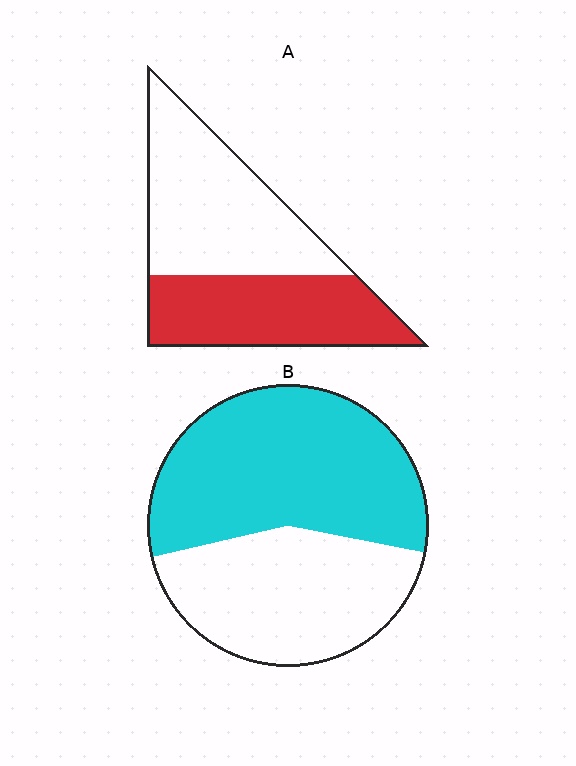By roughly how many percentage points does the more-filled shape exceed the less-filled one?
By roughly 10 percentage points (B over A).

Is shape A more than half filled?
No.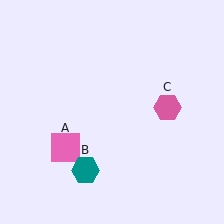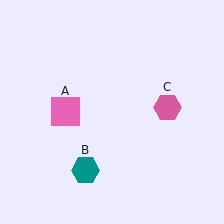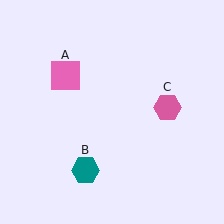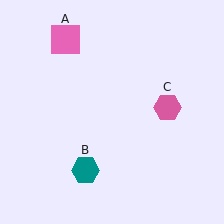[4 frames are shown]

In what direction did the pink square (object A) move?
The pink square (object A) moved up.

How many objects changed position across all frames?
1 object changed position: pink square (object A).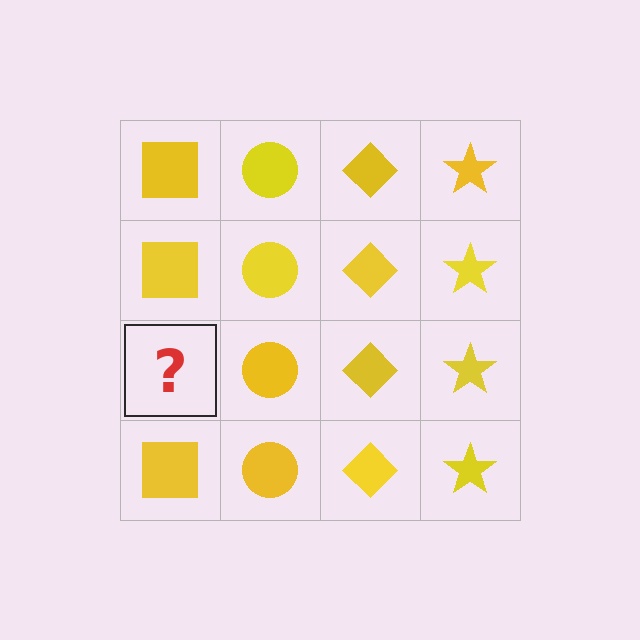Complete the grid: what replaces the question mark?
The question mark should be replaced with a yellow square.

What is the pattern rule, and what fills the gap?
The rule is that each column has a consistent shape. The gap should be filled with a yellow square.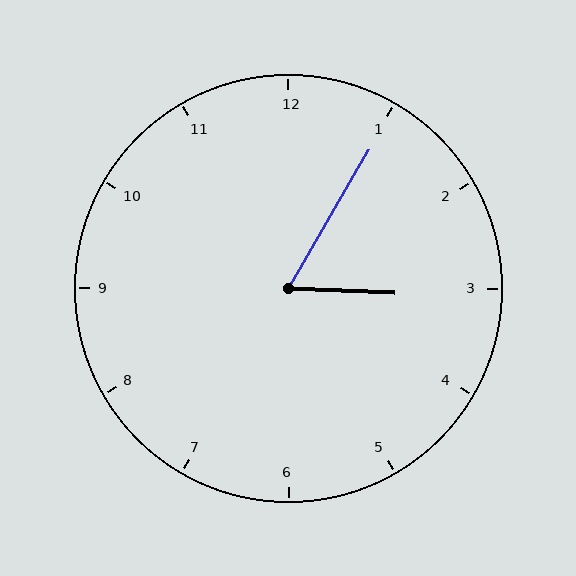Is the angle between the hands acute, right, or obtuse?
It is acute.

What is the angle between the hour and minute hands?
Approximately 62 degrees.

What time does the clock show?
3:05.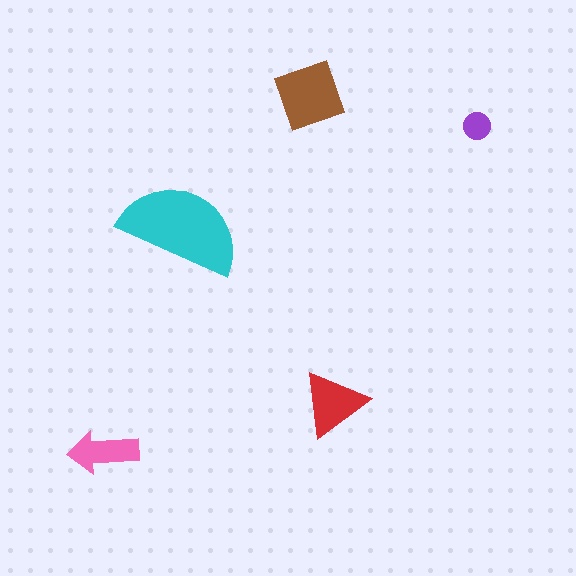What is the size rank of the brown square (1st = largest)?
2nd.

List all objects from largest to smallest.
The cyan semicircle, the brown square, the red triangle, the pink arrow, the purple circle.